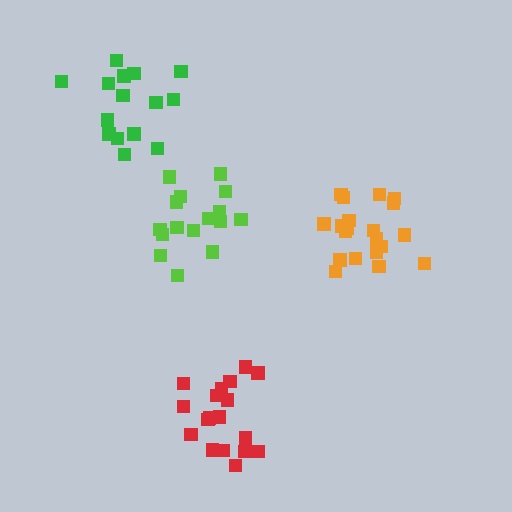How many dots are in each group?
Group 1: 18 dots, Group 2: 15 dots, Group 3: 20 dots, Group 4: 16 dots (69 total).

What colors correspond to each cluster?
The clusters are colored: red, green, orange, lime.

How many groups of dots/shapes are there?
There are 4 groups.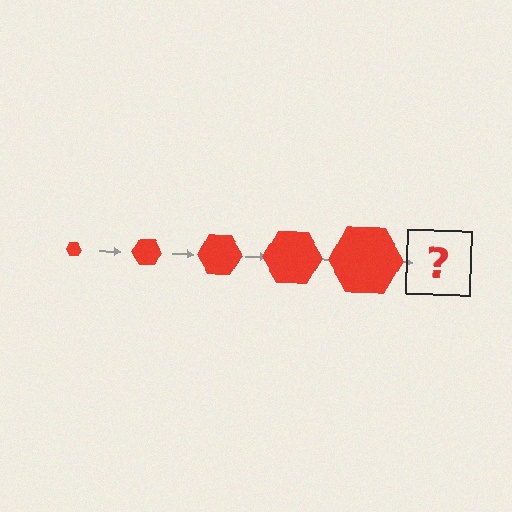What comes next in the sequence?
The next element should be a red hexagon, larger than the previous one.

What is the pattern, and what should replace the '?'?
The pattern is that the hexagon gets progressively larger each step. The '?' should be a red hexagon, larger than the previous one.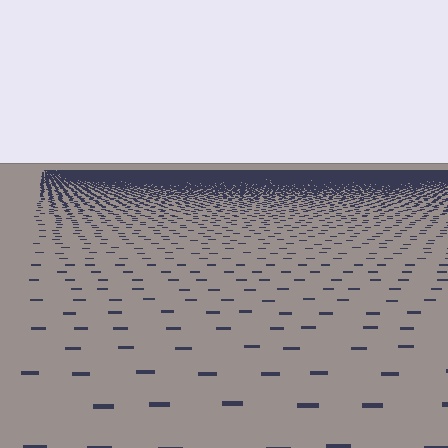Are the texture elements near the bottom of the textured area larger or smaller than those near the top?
Larger. Near the bottom, elements are closer to the viewer and appear at a bigger on-screen size.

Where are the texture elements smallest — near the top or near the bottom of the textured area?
Near the top.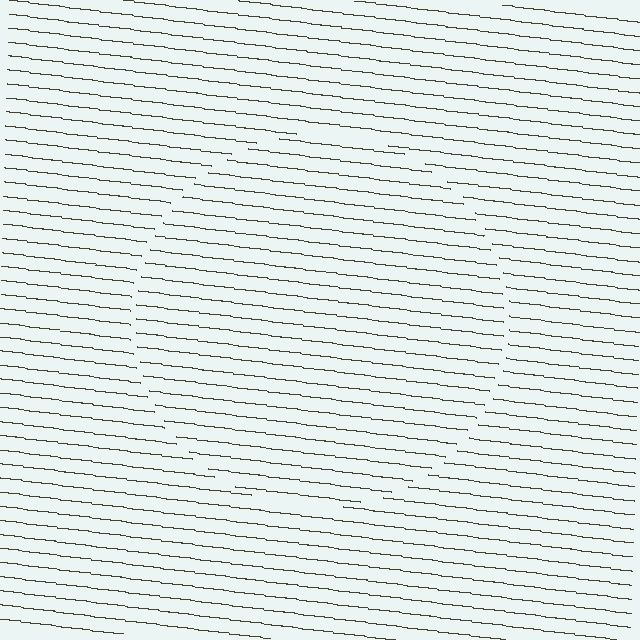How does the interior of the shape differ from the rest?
The interior of the shape contains the same grating, shifted by half a period — the contour is defined by the phase discontinuity where line-ends from the inner and outer gratings abut.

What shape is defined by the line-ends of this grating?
An illusory circle. The interior of the shape contains the same grating, shifted by half a period — the contour is defined by the phase discontinuity where line-ends from the inner and outer gratings abut.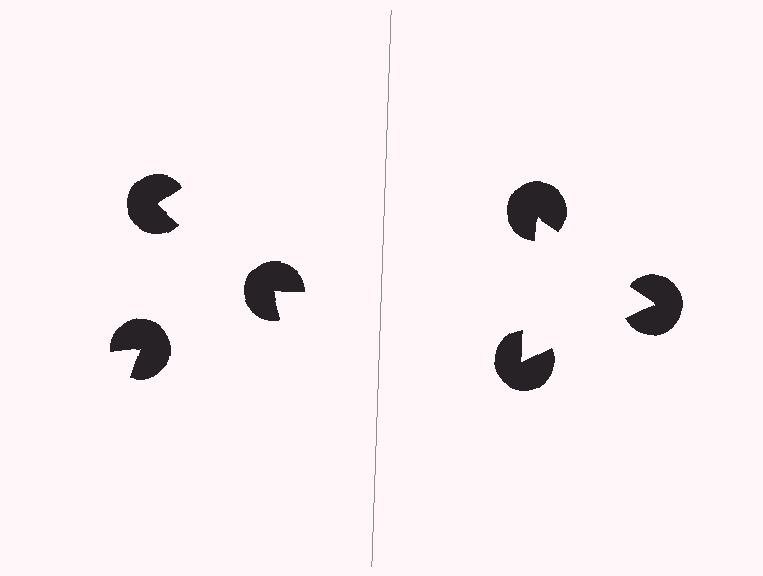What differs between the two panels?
The pac-man discs are positioned identically on both sides; only the wedge orientations differ. On the right they align to a triangle; on the left they are misaligned.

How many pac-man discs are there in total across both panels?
6 — 3 on each side.